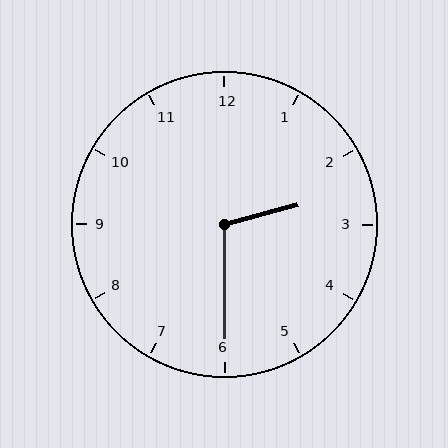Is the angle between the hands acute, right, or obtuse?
It is obtuse.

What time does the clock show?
2:30.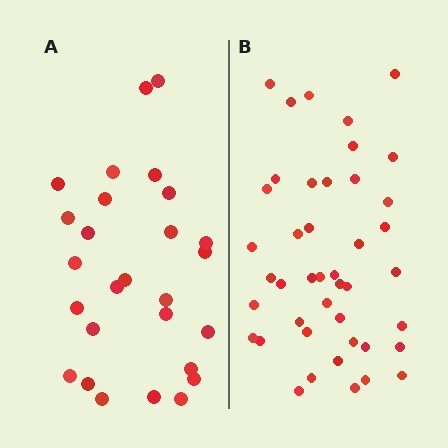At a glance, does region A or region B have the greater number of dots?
Region B (the right region) has more dots.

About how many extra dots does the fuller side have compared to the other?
Region B has approximately 15 more dots than region A.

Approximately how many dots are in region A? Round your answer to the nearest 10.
About 30 dots. (The exact count is 27, which rounds to 30.)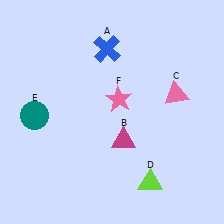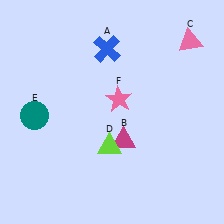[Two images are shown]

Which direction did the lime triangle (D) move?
The lime triangle (D) moved left.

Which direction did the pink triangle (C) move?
The pink triangle (C) moved up.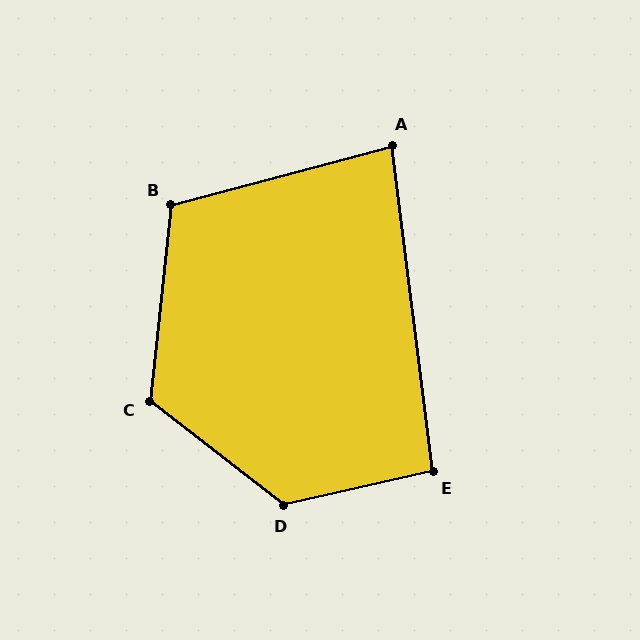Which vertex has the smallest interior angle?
A, at approximately 82 degrees.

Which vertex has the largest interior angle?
D, at approximately 129 degrees.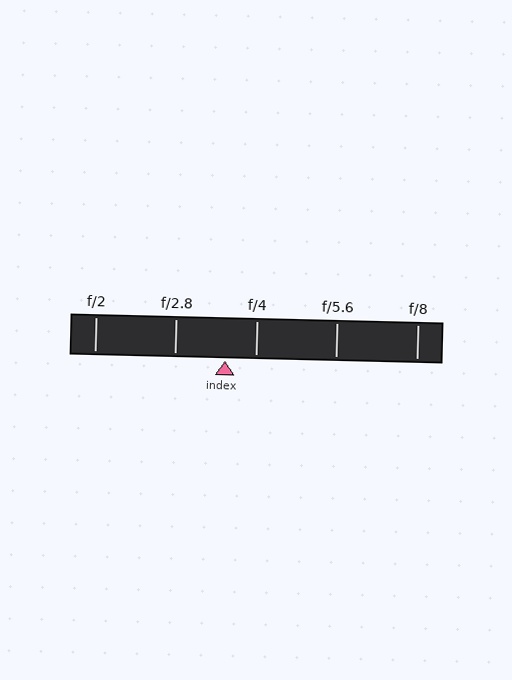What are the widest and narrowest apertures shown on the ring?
The widest aperture shown is f/2 and the narrowest is f/8.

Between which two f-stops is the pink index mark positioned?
The index mark is between f/2.8 and f/4.